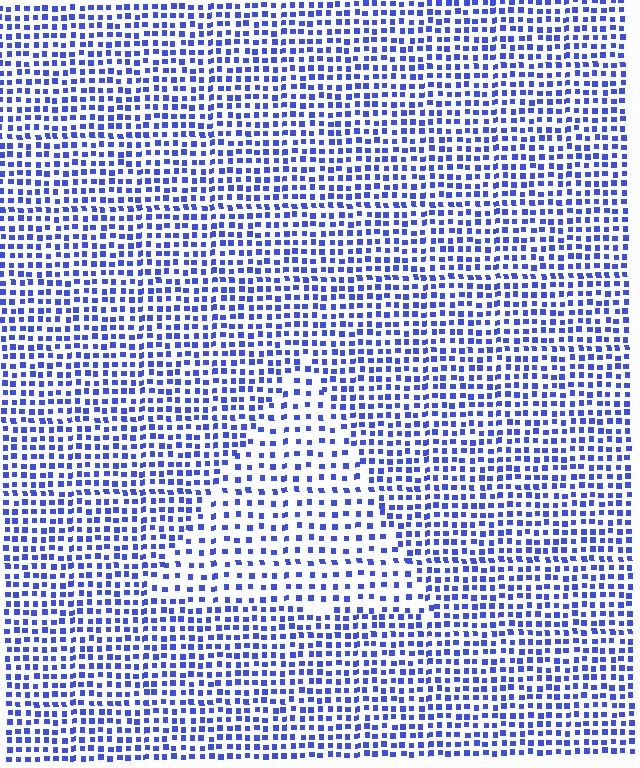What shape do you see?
I see a triangle.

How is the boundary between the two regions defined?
The boundary is defined by a change in element density (approximately 1.7x ratio). All elements are the same color, size, and shape.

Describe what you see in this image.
The image contains small blue elements arranged at two different densities. A triangle-shaped region is visible where the elements are less densely packed than the surrounding area.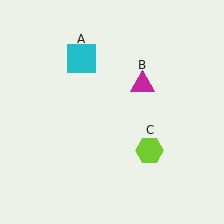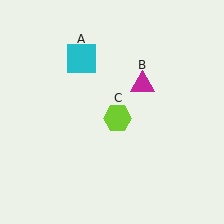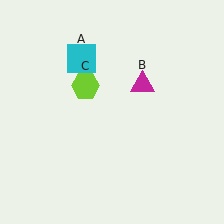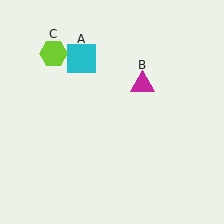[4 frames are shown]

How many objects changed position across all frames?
1 object changed position: lime hexagon (object C).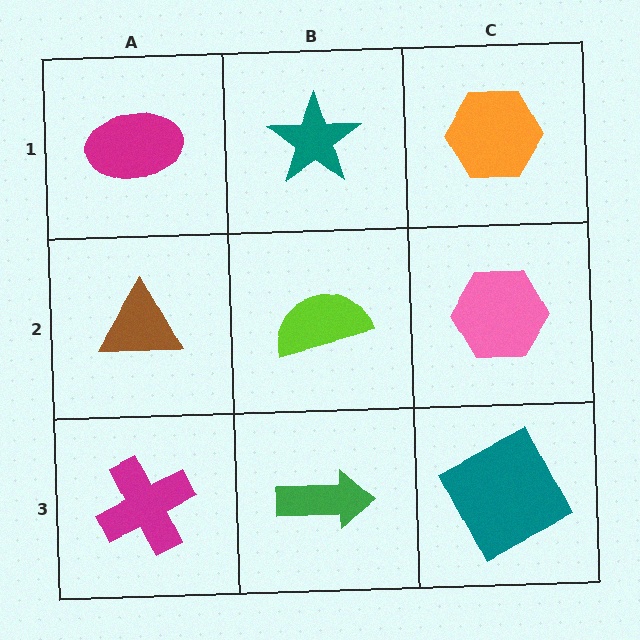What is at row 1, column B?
A teal star.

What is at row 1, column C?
An orange hexagon.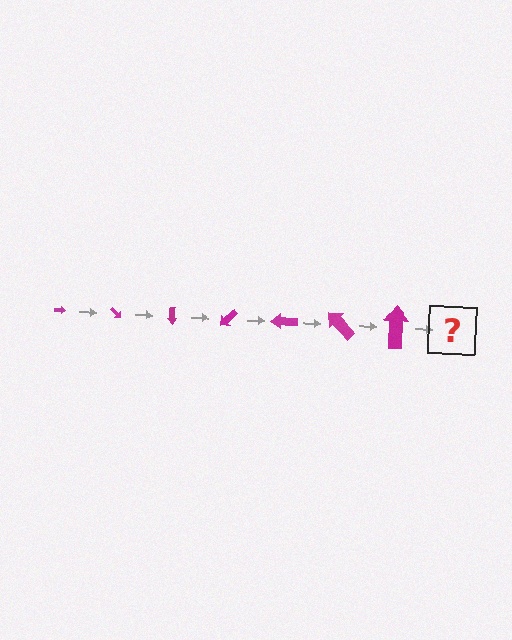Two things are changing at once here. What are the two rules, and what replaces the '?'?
The two rules are that the arrow grows larger each step and it rotates 45 degrees each step. The '?' should be an arrow, larger than the previous one and rotated 315 degrees from the start.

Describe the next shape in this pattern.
It should be an arrow, larger than the previous one and rotated 315 degrees from the start.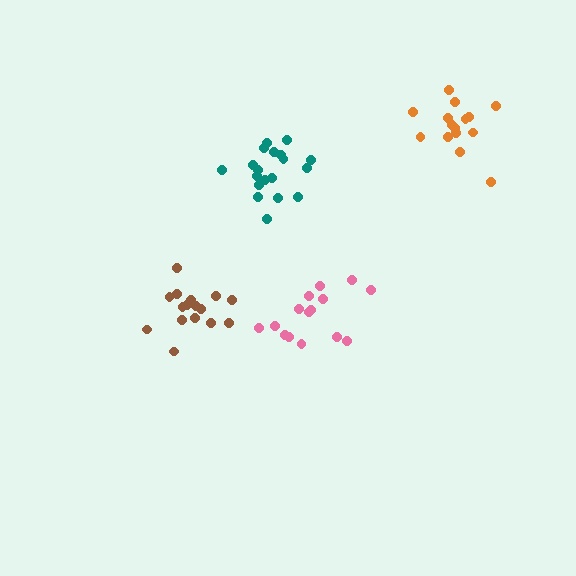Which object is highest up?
The orange cluster is topmost.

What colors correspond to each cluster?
The clusters are colored: pink, teal, brown, orange.